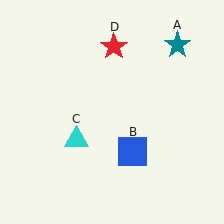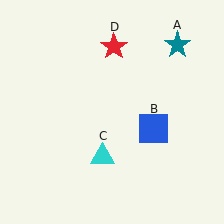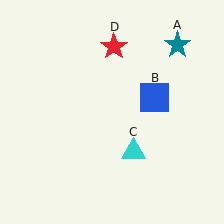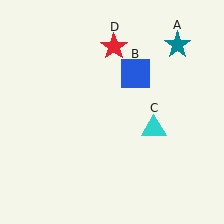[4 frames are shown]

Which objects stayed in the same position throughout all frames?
Teal star (object A) and red star (object D) remained stationary.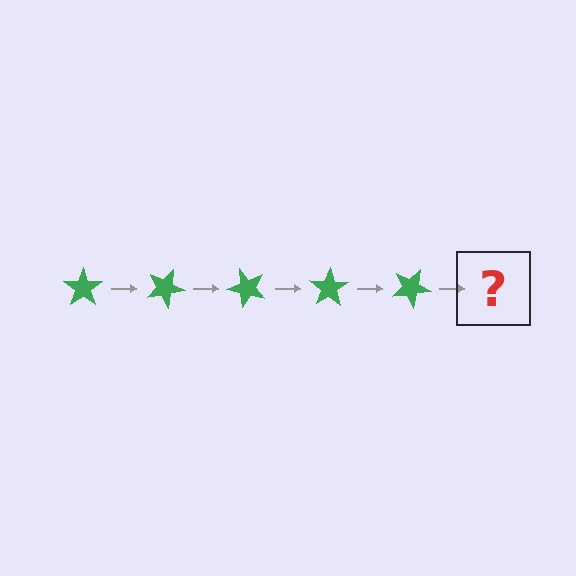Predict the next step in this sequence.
The next step is a green star rotated 125 degrees.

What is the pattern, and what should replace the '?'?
The pattern is that the star rotates 25 degrees each step. The '?' should be a green star rotated 125 degrees.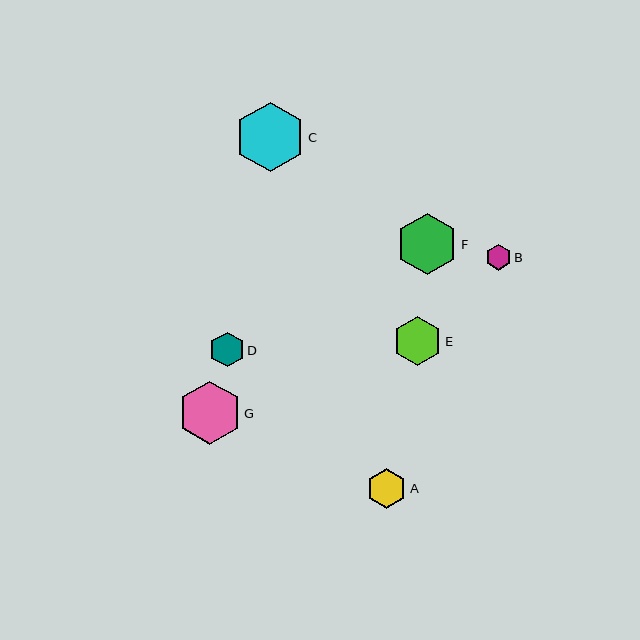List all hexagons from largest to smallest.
From largest to smallest: C, G, F, E, A, D, B.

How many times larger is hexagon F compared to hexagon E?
Hexagon F is approximately 1.2 times the size of hexagon E.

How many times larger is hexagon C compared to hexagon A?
Hexagon C is approximately 1.8 times the size of hexagon A.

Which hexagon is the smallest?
Hexagon B is the smallest with a size of approximately 25 pixels.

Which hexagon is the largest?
Hexagon C is the largest with a size of approximately 70 pixels.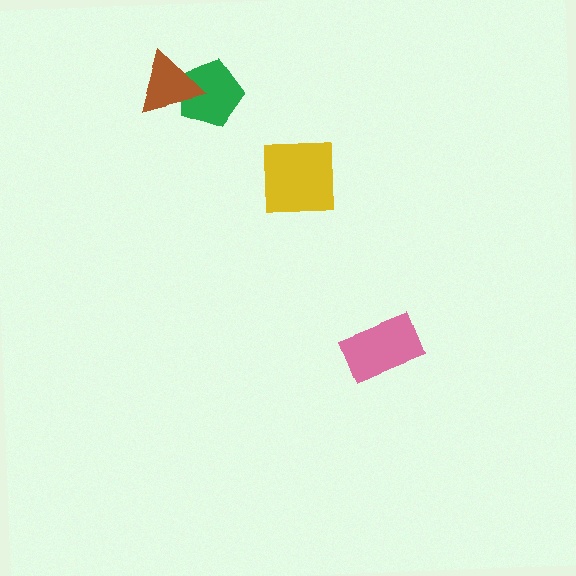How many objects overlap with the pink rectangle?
0 objects overlap with the pink rectangle.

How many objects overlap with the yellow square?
0 objects overlap with the yellow square.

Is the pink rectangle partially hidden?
No, no other shape covers it.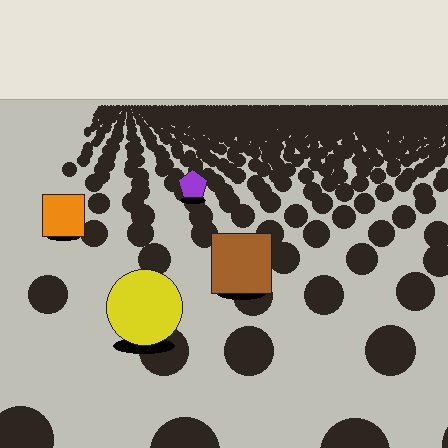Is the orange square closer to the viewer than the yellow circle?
No. The yellow circle is closer — you can tell from the texture gradient: the ground texture is coarser near it.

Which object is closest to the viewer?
The yellow circle is closest. The texture marks near it are larger and more spread out.